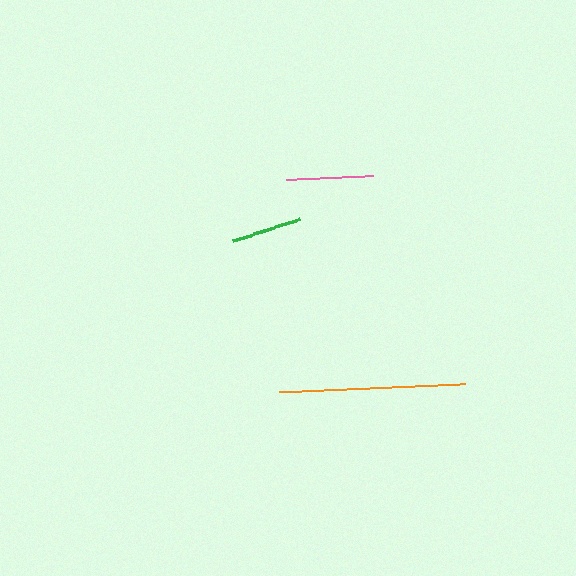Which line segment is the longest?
The orange line is the longest at approximately 187 pixels.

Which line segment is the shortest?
The green line is the shortest at approximately 70 pixels.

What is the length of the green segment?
The green segment is approximately 70 pixels long.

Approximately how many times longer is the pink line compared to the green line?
The pink line is approximately 1.2 times the length of the green line.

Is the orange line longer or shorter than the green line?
The orange line is longer than the green line.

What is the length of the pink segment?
The pink segment is approximately 87 pixels long.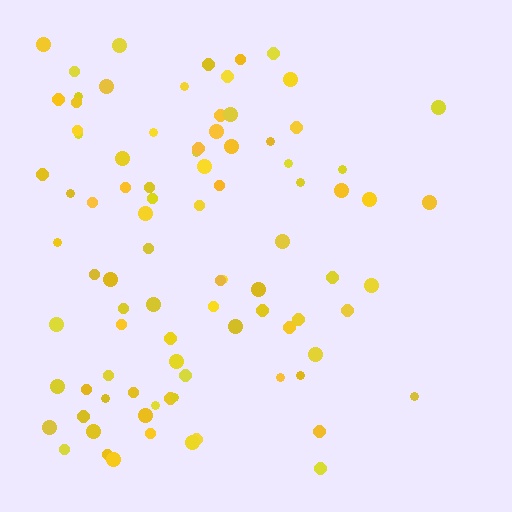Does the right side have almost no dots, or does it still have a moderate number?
Still a moderate number, just noticeably fewer than the left.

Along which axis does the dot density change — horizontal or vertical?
Horizontal.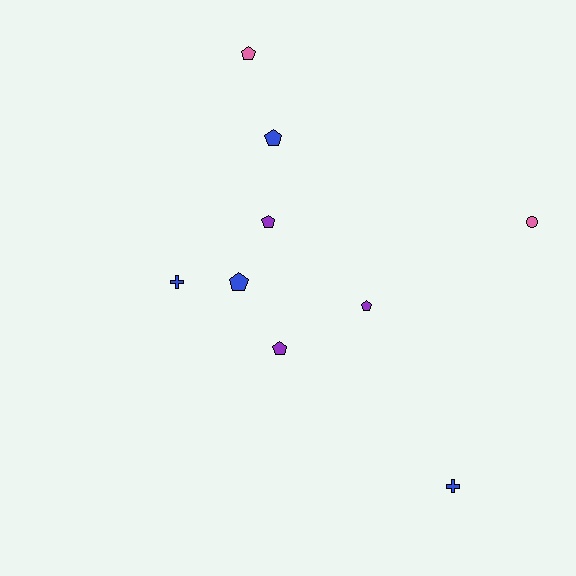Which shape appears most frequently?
Pentagon, with 6 objects.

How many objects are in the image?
There are 9 objects.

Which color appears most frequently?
Blue, with 4 objects.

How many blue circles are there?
There are no blue circles.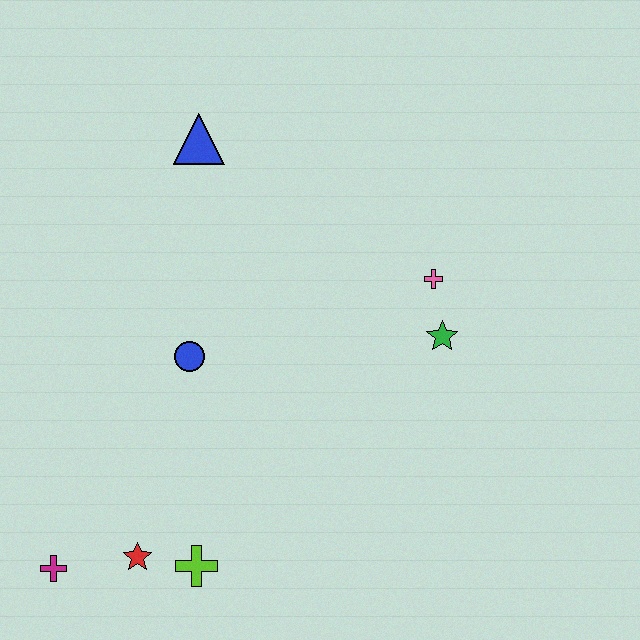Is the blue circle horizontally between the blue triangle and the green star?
No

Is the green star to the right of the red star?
Yes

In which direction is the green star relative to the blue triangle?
The green star is to the right of the blue triangle.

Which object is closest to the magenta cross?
The red star is closest to the magenta cross.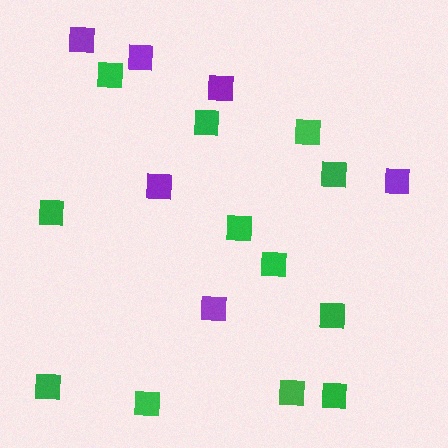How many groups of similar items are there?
There are 2 groups: one group of green squares (12) and one group of purple squares (6).